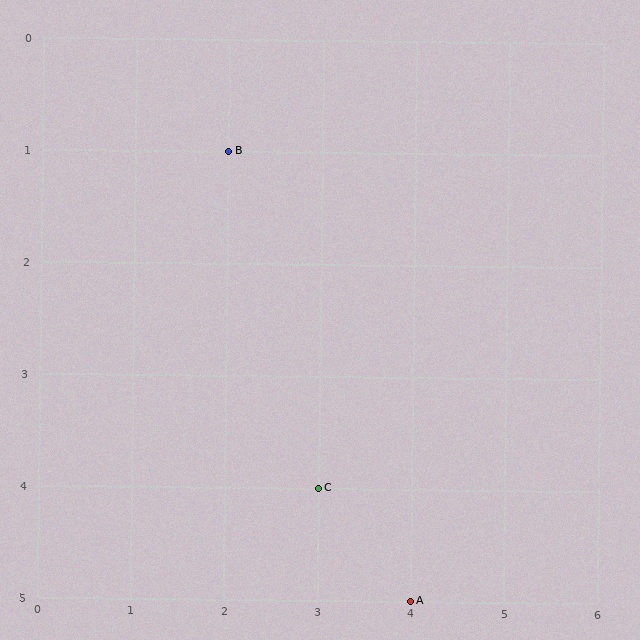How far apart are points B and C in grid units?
Points B and C are 1 column and 3 rows apart (about 3.2 grid units diagonally).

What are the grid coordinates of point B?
Point B is at grid coordinates (2, 1).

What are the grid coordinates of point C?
Point C is at grid coordinates (3, 4).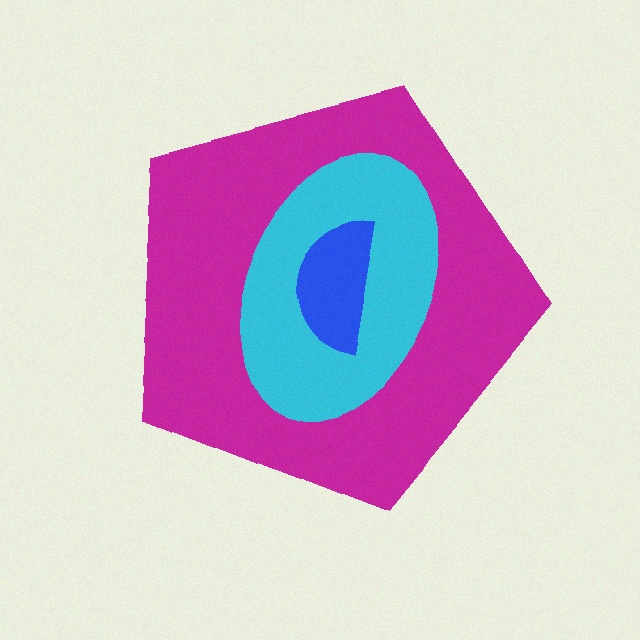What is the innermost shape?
The blue semicircle.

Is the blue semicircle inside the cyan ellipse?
Yes.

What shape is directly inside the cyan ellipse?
The blue semicircle.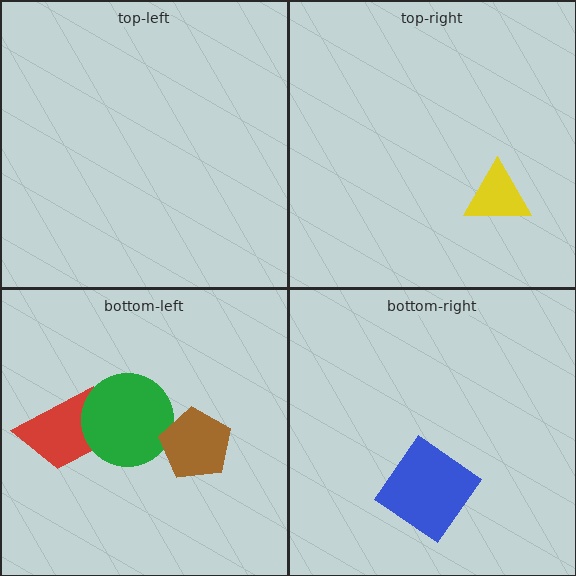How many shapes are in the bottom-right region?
1.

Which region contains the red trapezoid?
The bottom-left region.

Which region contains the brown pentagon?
The bottom-left region.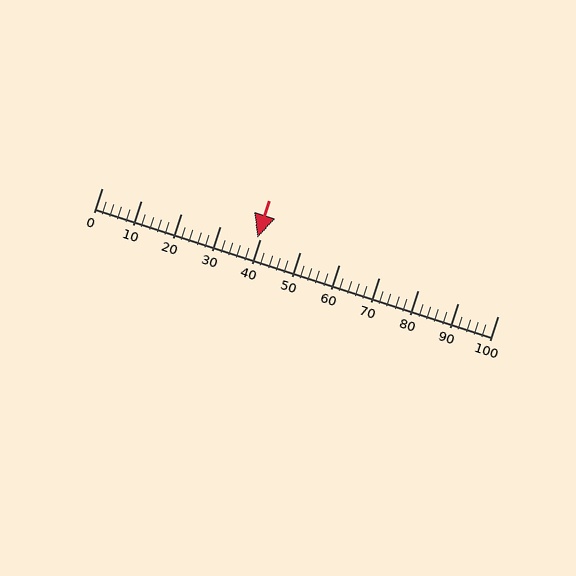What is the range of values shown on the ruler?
The ruler shows values from 0 to 100.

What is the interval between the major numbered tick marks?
The major tick marks are spaced 10 units apart.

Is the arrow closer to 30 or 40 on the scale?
The arrow is closer to 40.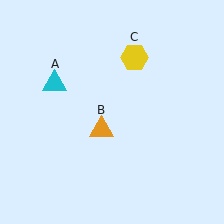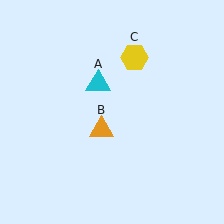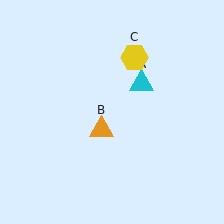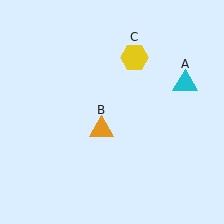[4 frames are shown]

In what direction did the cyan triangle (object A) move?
The cyan triangle (object A) moved right.